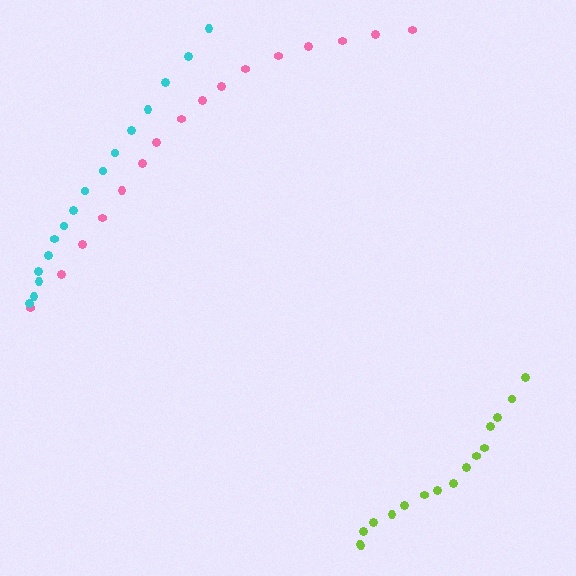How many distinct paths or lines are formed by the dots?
There are 3 distinct paths.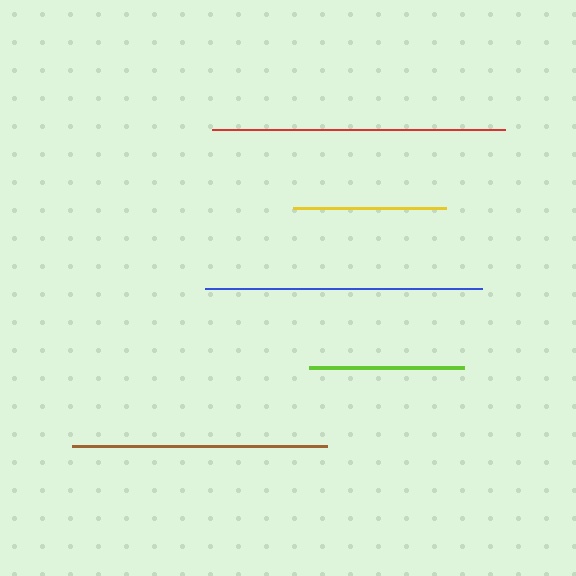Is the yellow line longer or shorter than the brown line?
The brown line is longer than the yellow line.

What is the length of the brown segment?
The brown segment is approximately 256 pixels long.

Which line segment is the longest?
The red line is the longest at approximately 293 pixels.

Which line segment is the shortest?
The yellow line is the shortest at approximately 153 pixels.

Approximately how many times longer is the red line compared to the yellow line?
The red line is approximately 1.9 times the length of the yellow line.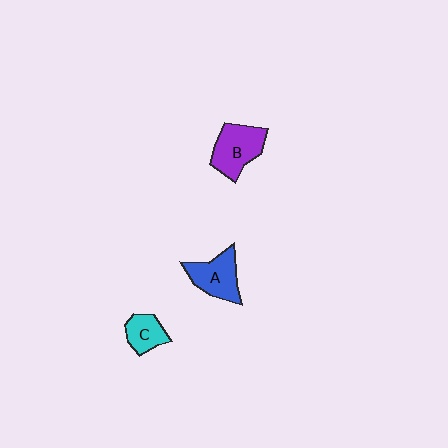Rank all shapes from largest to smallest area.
From largest to smallest: B (purple), A (blue), C (cyan).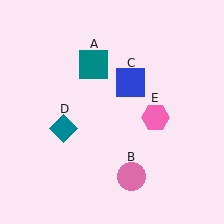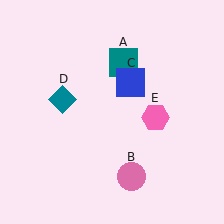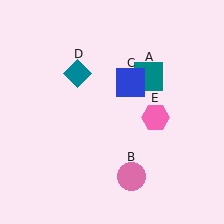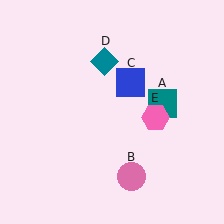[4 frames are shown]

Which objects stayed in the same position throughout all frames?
Pink circle (object B) and blue square (object C) and pink hexagon (object E) remained stationary.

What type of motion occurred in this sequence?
The teal square (object A), teal diamond (object D) rotated clockwise around the center of the scene.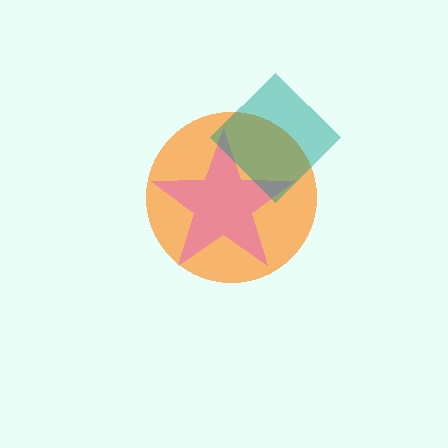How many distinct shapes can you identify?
There are 3 distinct shapes: an orange circle, a pink star, a teal diamond.